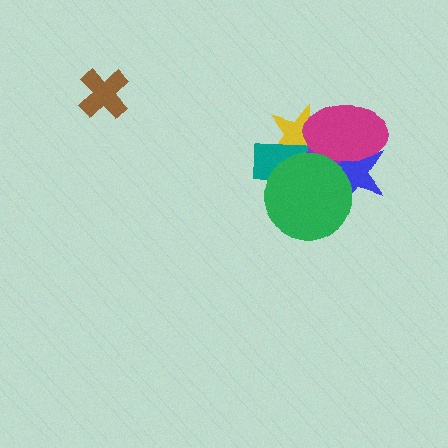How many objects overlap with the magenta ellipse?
4 objects overlap with the magenta ellipse.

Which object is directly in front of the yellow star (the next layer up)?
The teal rectangle is directly in front of the yellow star.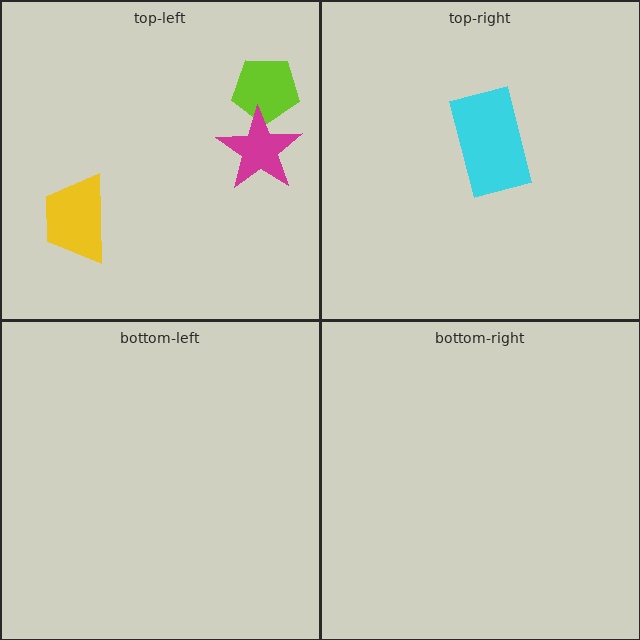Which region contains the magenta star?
The top-left region.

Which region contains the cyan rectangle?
The top-right region.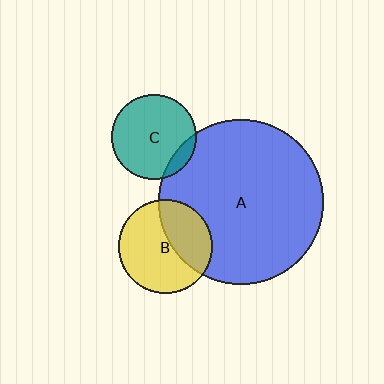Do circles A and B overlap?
Yes.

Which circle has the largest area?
Circle A (blue).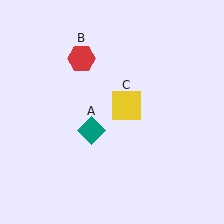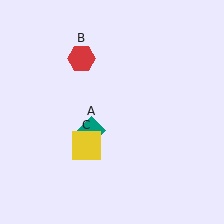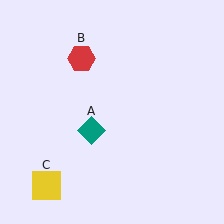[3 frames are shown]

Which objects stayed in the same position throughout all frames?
Teal diamond (object A) and red hexagon (object B) remained stationary.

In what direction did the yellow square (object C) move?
The yellow square (object C) moved down and to the left.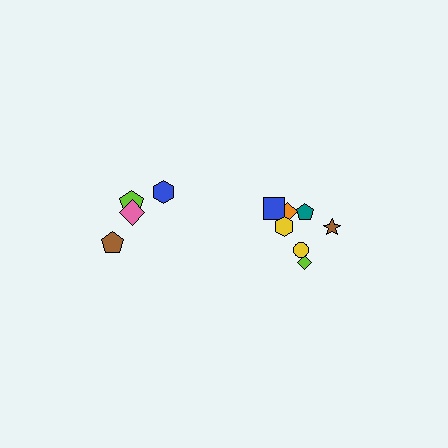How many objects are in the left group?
There are 4 objects.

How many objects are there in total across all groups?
There are 11 objects.